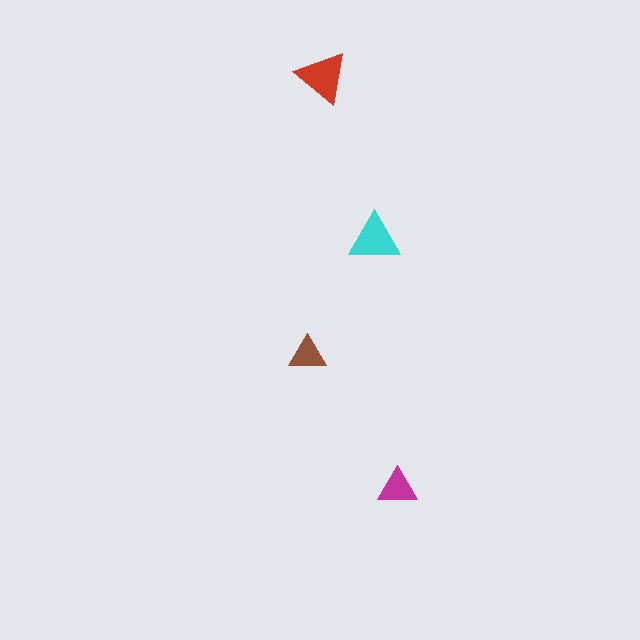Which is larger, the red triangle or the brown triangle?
The red one.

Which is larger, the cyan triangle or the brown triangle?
The cyan one.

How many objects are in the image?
There are 4 objects in the image.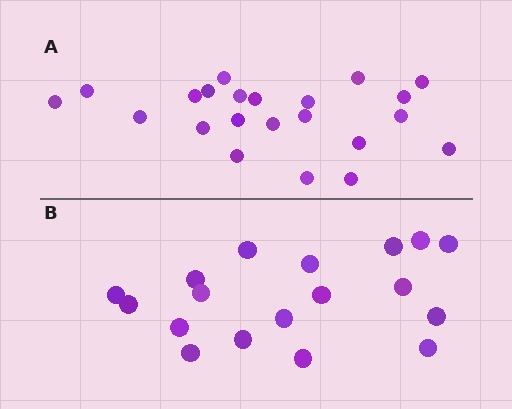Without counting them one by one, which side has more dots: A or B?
Region A (the top region) has more dots.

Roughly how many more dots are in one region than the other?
Region A has about 4 more dots than region B.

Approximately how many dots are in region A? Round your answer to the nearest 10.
About 20 dots. (The exact count is 22, which rounds to 20.)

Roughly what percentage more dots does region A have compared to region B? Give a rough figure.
About 20% more.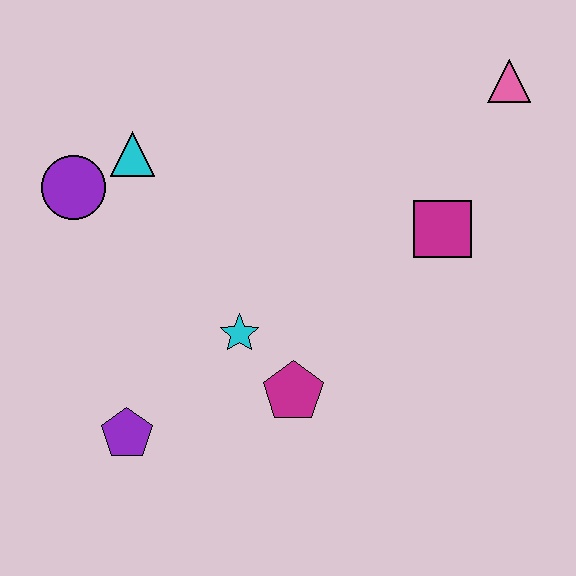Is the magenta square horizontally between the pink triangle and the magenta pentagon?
Yes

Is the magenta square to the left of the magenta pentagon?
No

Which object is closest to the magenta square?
The pink triangle is closest to the magenta square.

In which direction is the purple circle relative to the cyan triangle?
The purple circle is to the left of the cyan triangle.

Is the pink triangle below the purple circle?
No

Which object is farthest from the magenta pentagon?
The pink triangle is farthest from the magenta pentagon.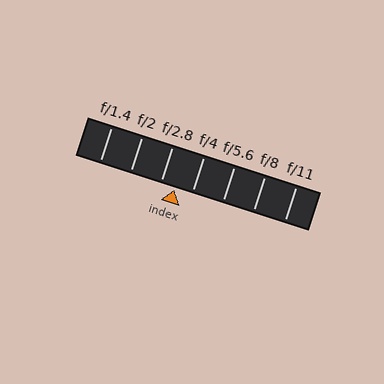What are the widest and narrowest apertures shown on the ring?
The widest aperture shown is f/1.4 and the narrowest is f/11.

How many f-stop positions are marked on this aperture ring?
There are 7 f-stop positions marked.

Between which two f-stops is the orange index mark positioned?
The index mark is between f/2.8 and f/4.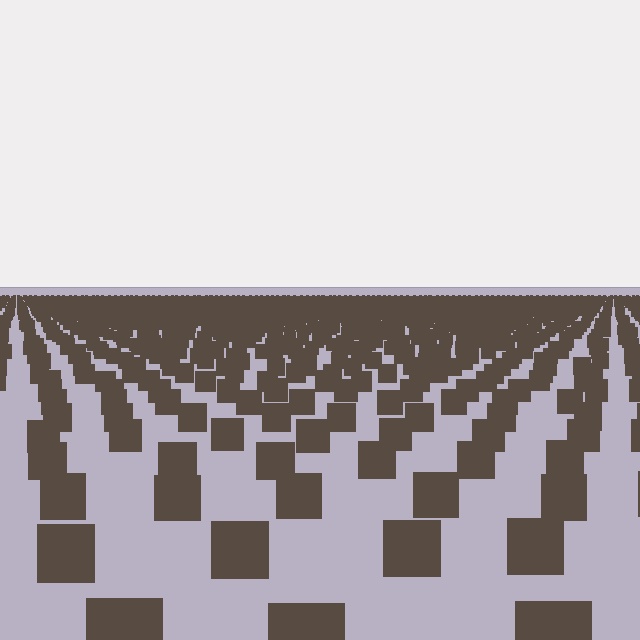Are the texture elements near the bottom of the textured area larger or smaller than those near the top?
Larger. Near the bottom, elements are closer to the viewer and appear at a bigger on-screen size.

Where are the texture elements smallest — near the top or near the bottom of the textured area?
Near the top.